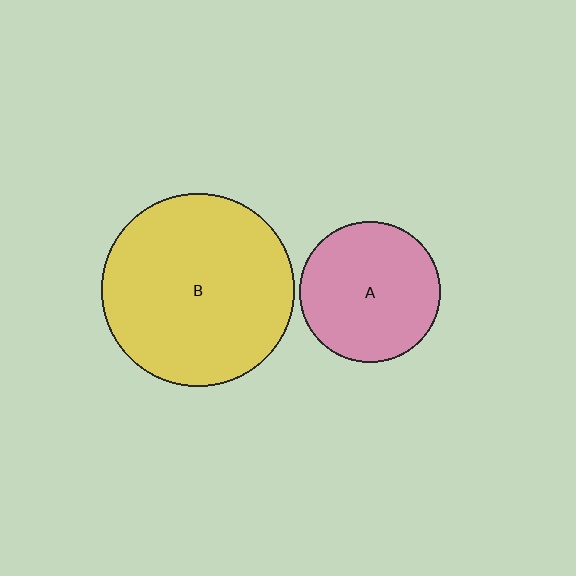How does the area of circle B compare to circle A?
Approximately 1.9 times.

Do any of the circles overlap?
No, none of the circles overlap.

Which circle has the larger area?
Circle B (yellow).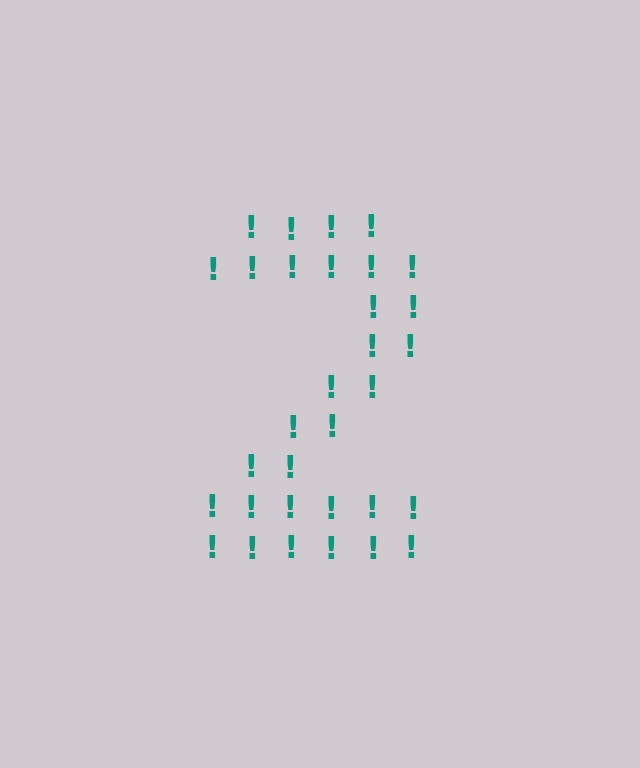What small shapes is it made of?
It is made of small exclamation marks.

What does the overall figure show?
The overall figure shows the digit 2.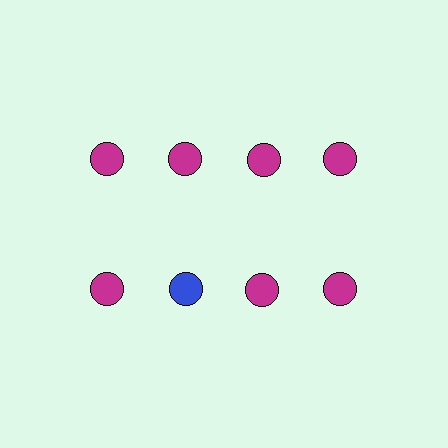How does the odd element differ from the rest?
It has a different color: blue instead of magenta.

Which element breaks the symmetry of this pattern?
The blue circle in the second row, second from left column breaks the symmetry. All other shapes are magenta circles.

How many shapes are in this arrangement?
There are 8 shapes arranged in a grid pattern.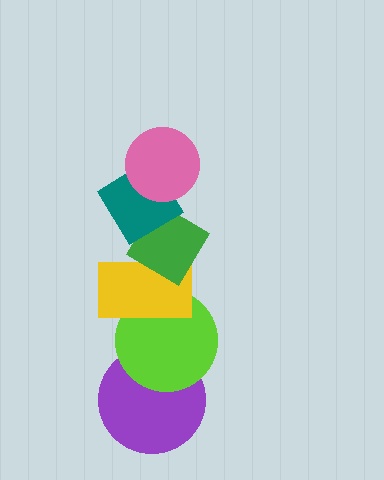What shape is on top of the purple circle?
The lime circle is on top of the purple circle.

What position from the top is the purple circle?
The purple circle is 6th from the top.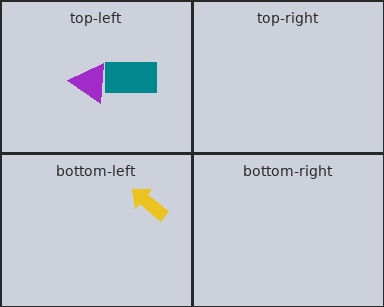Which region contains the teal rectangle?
The top-left region.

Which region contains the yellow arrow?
The bottom-left region.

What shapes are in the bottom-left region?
The yellow arrow.